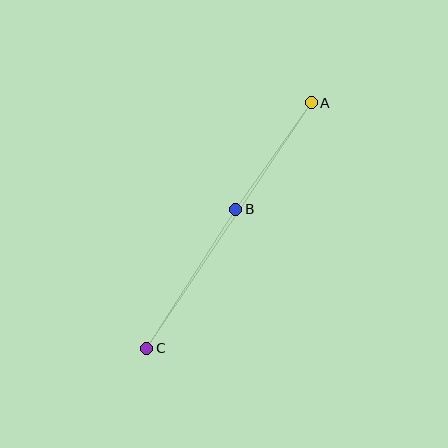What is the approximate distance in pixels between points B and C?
The distance between B and C is approximately 165 pixels.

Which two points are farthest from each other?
Points A and C are farthest from each other.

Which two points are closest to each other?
Points A and B are closest to each other.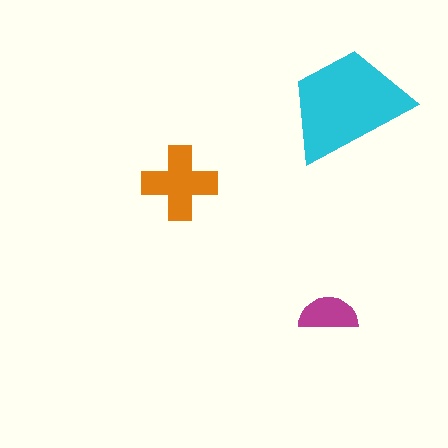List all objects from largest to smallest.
The cyan trapezoid, the orange cross, the magenta semicircle.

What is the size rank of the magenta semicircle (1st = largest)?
3rd.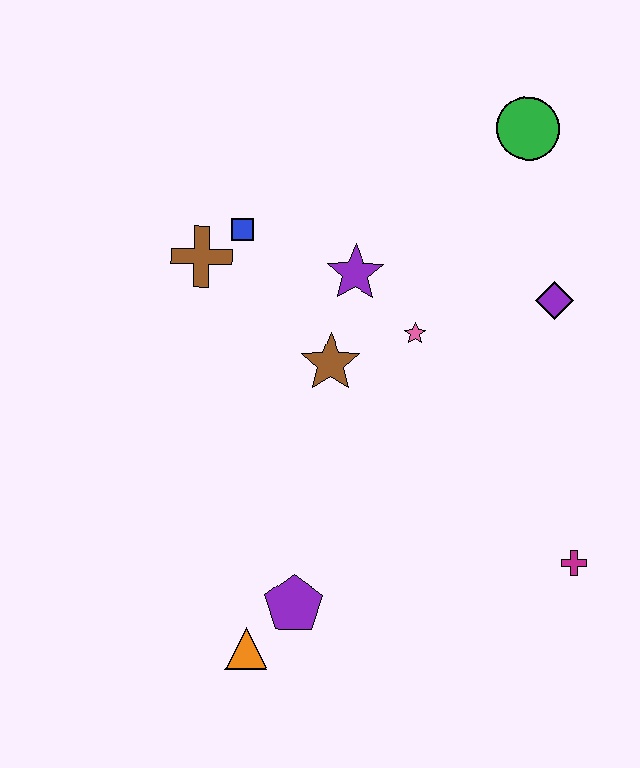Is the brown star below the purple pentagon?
No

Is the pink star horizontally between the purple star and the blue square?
No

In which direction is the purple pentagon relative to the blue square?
The purple pentagon is below the blue square.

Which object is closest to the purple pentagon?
The orange triangle is closest to the purple pentagon.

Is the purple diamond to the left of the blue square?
No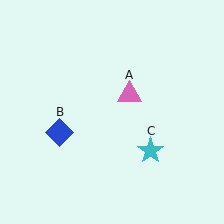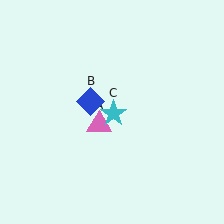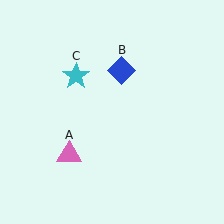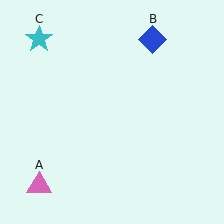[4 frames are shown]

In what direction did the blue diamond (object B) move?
The blue diamond (object B) moved up and to the right.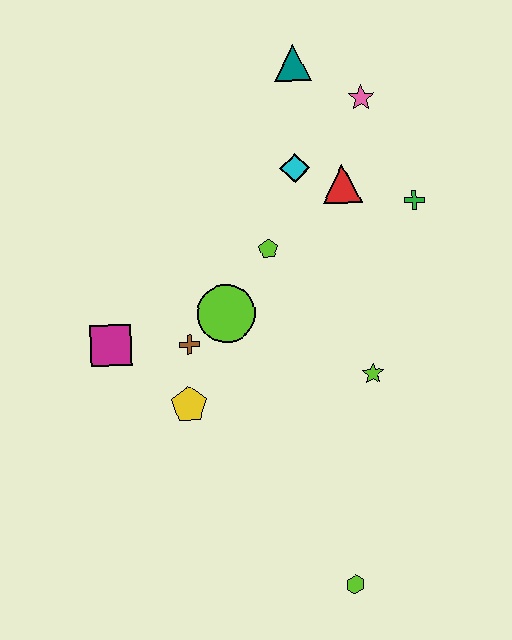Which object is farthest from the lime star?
The teal triangle is farthest from the lime star.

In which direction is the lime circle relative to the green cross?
The lime circle is to the left of the green cross.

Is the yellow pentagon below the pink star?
Yes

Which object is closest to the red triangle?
The cyan diamond is closest to the red triangle.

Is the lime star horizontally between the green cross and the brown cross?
Yes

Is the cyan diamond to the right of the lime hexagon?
No